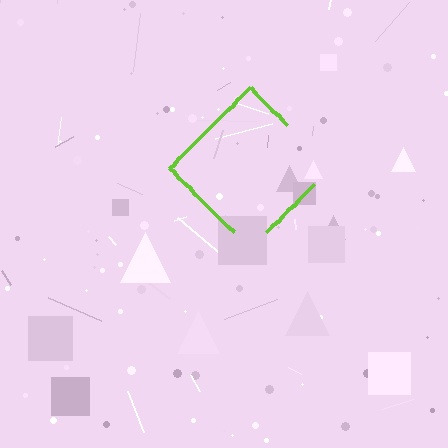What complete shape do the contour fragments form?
The contour fragments form a diamond.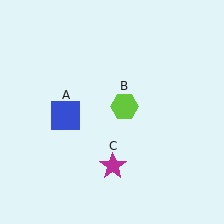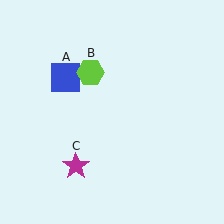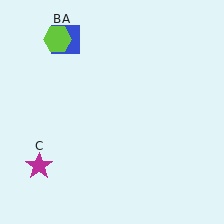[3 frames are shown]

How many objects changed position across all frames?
3 objects changed position: blue square (object A), lime hexagon (object B), magenta star (object C).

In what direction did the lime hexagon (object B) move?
The lime hexagon (object B) moved up and to the left.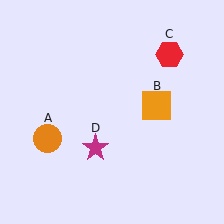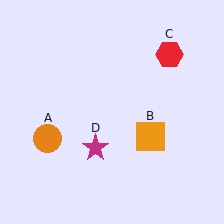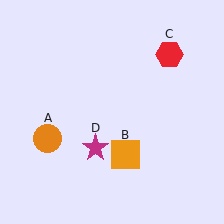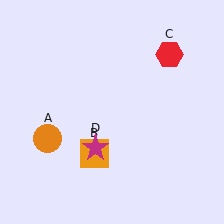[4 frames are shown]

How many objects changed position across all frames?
1 object changed position: orange square (object B).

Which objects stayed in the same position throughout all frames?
Orange circle (object A) and red hexagon (object C) and magenta star (object D) remained stationary.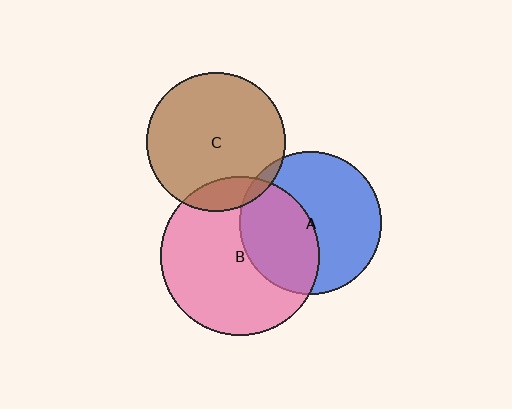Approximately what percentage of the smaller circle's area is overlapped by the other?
Approximately 40%.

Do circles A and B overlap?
Yes.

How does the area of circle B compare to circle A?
Approximately 1.2 times.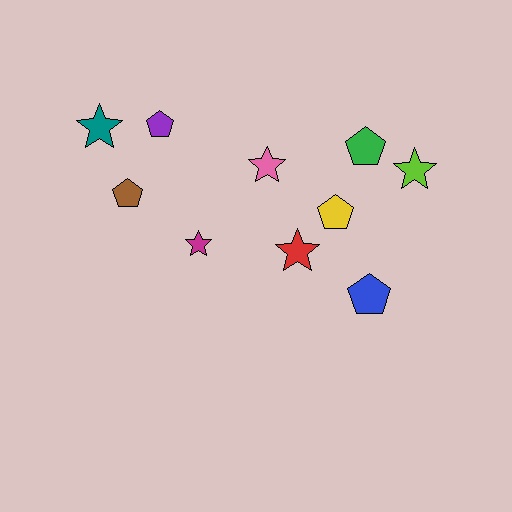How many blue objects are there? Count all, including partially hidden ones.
There is 1 blue object.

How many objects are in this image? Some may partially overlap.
There are 10 objects.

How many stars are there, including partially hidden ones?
There are 5 stars.